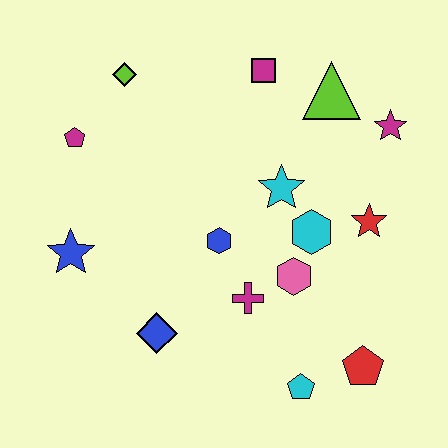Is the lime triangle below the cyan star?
No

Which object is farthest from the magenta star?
The blue star is farthest from the magenta star.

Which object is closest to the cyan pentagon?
The red pentagon is closest to the cyan pentagon.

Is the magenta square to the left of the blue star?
No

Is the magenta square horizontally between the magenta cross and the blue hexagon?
No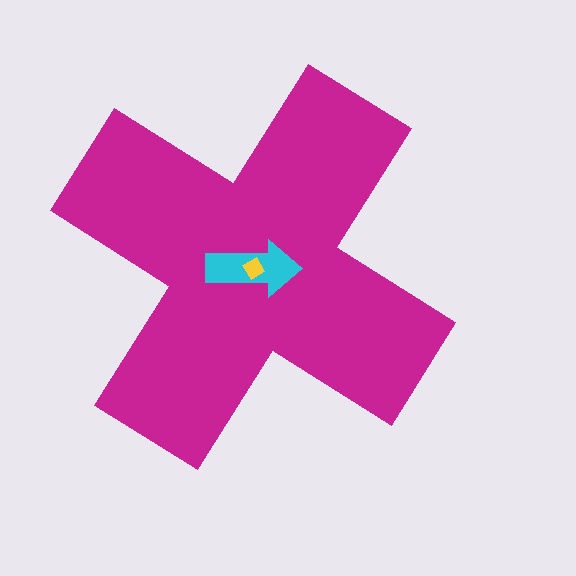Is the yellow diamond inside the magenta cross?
Yes.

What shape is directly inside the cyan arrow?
The yellow diamond.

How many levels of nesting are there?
3.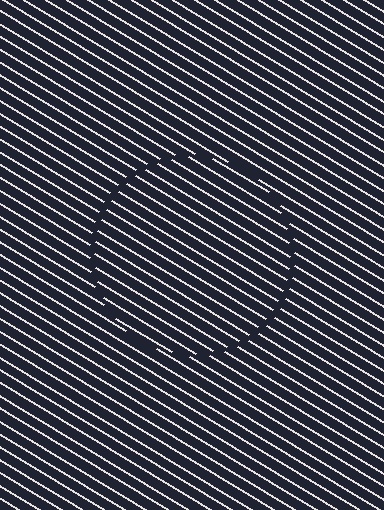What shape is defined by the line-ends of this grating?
An illusory circle. The interior of the shape contains the same grating, shifted by half a period — the contour is defined by the phase discontinuity where line-ends from the inner and outer gratings abut.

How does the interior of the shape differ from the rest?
The interior of the shape contains the same grating, shifted by half a period — the contour is defined by the phase discontinuity where line-ends from the inner and outer gratings abut.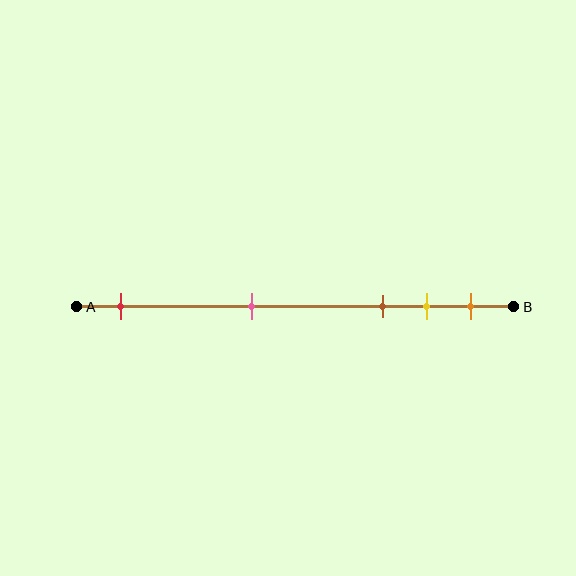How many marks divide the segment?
There are 5 marks dividing the segment.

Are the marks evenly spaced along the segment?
No, the marks are not evenly spaced.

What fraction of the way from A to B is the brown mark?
The brown mark is approximately 70% (0.7) of the way from A to B.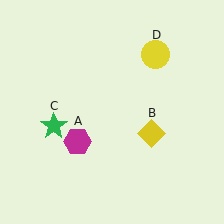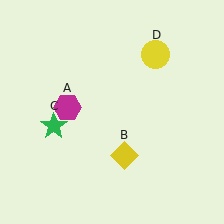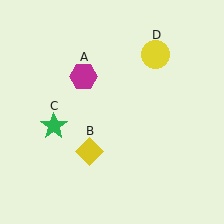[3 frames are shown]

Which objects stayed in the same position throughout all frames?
Green star (object C) and yellow circle (object D) remained stationary.